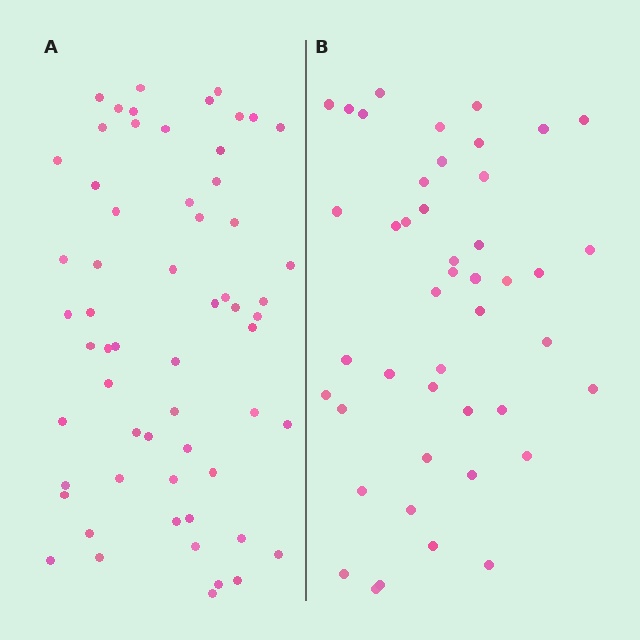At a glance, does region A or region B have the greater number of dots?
Region A (the left region) has more dots.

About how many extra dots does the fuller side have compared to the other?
Region A has approximately 15 more dots than region B.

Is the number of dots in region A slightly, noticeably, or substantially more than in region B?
Region A has noticeably more, but not dramatically so. The ratio is roughly 1.3 to 1.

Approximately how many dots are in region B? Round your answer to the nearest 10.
About 40 dots. (The exact count is 45, which rounds to 40.)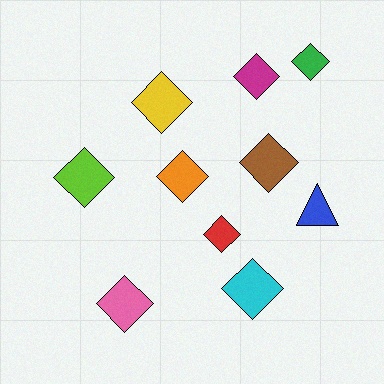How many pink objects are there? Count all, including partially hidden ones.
There is 1 pink object.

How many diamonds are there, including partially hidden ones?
There are 9 diamonds.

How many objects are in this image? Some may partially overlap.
There are 10 objects.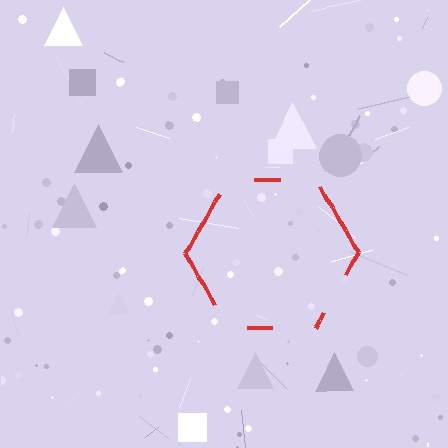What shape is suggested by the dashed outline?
The dashed outline suggests a hexagon.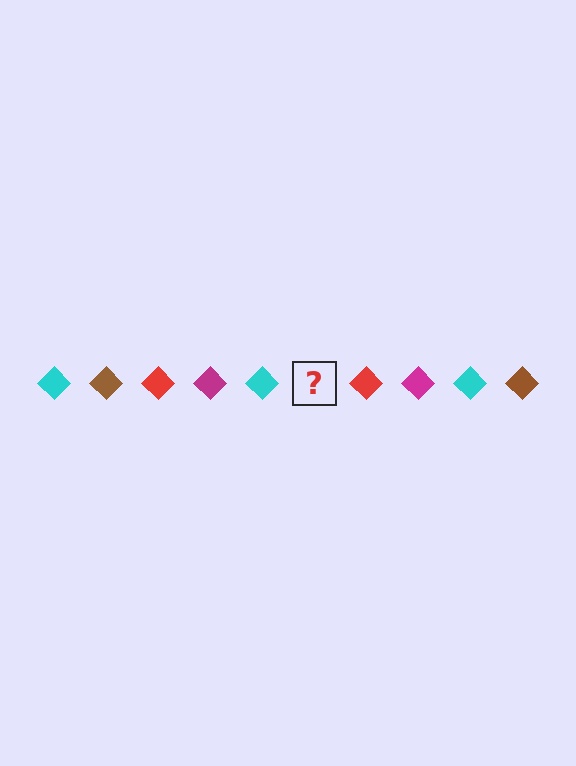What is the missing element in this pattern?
The missing element is a brown diamond.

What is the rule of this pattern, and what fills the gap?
The rule is that the pattern cycles through cyan, brown, red, magenta diamonds. The gap should be filled with a brown diamond.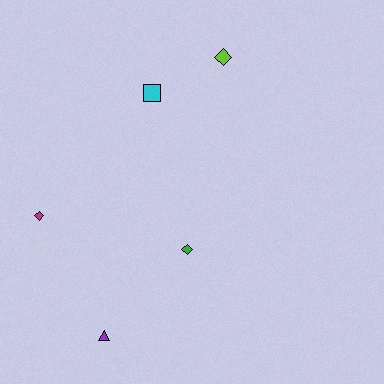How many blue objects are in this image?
There are no blue objects.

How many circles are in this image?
There are no circles.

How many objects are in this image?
There are 5 objects.